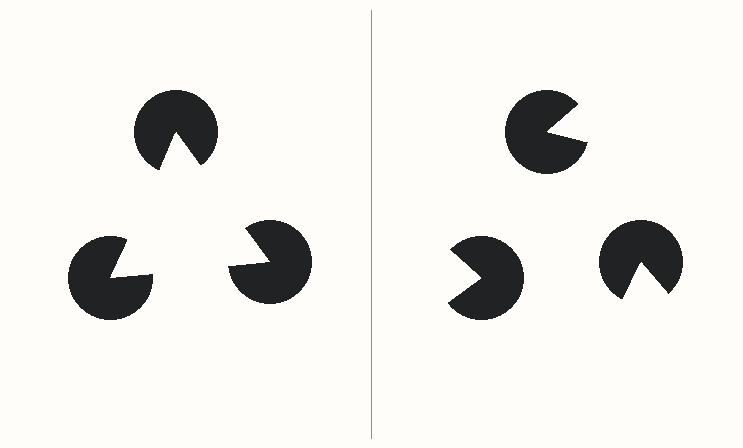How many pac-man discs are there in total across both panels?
6 — 3 on each side.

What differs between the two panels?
The pac-man discs are positioned identically on both sides; only the wedge orientations differ. On the left they align to a triangle; on the right they are misaligned.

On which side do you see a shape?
An illusory triangle appears on the left side. On the right side the wedge cuts are rotated, so no coherent shape forms.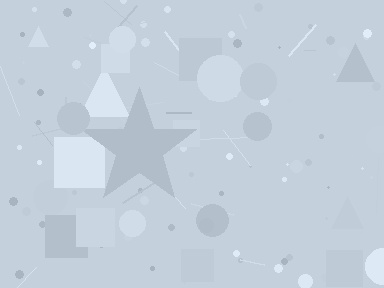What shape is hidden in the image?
A star is hidden in the image.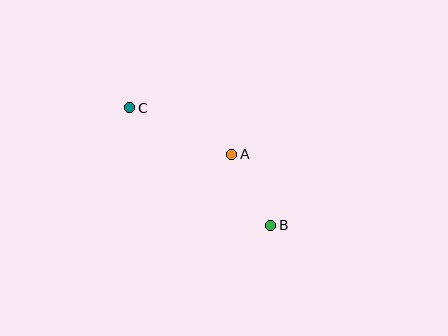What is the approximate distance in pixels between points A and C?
The distance between A and C is approximately 112 pixels.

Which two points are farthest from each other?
Points B and C are farthest from each other.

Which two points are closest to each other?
Points A and B are closest to each other.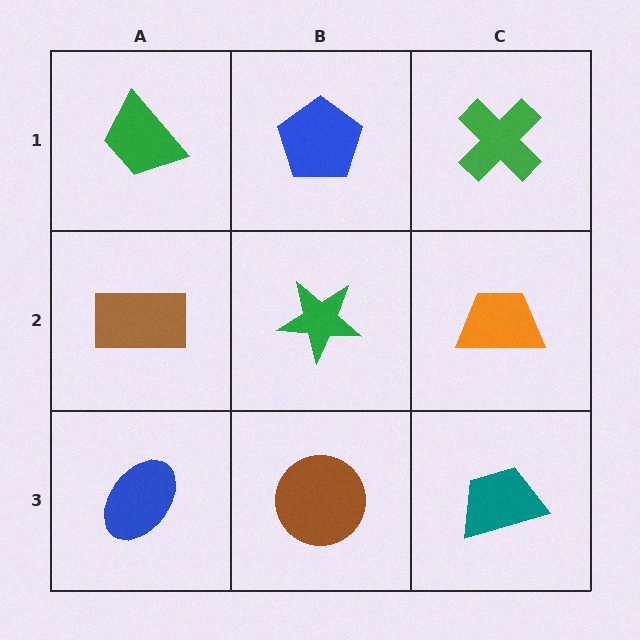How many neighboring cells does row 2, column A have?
3.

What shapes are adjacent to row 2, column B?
A blue pentagon (row 1, column B), a brown circle (row 3, column B), a brown rectangle (row 2, column A), an orange trapezoid (row 2, column C).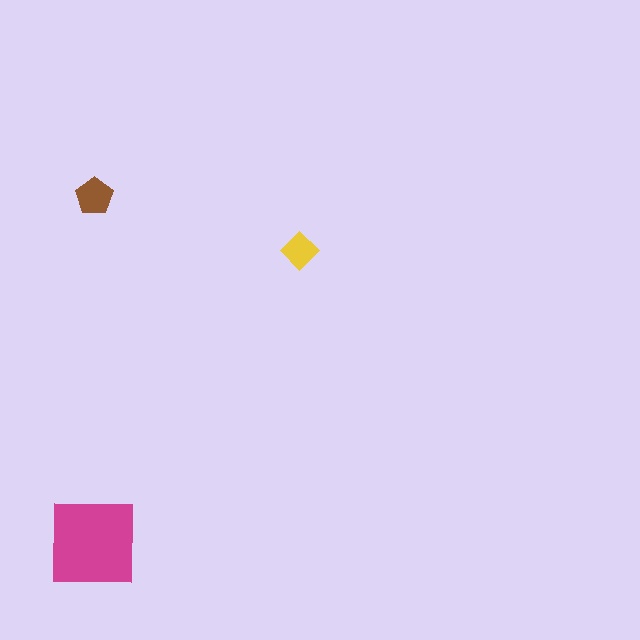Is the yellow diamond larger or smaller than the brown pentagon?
Smaller.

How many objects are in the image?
There are 3 objects in the image.